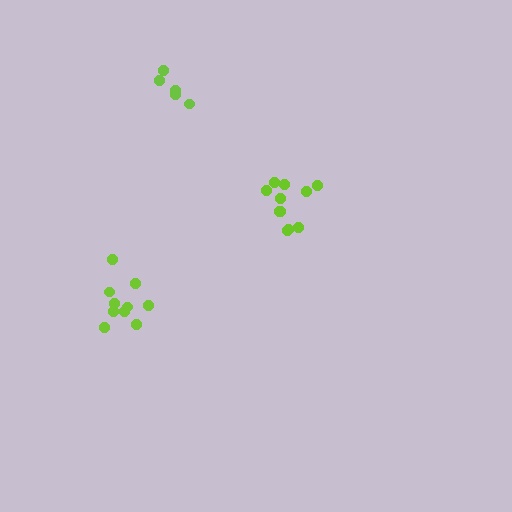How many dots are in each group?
Group 1: 11 dots, Group 2: 5 dots, Group 3: 10 dots (26 total).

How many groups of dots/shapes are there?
There are 3 groups.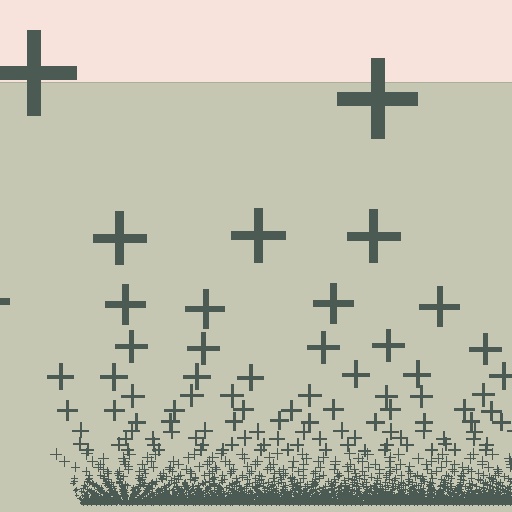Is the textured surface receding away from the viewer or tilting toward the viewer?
The surface appears to tilt toward the viewer. Texture elements get larger and sparser toward the top.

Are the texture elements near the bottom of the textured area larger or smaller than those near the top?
Smaller. The gradient is inverted — elements near the bottom are smaller and denser.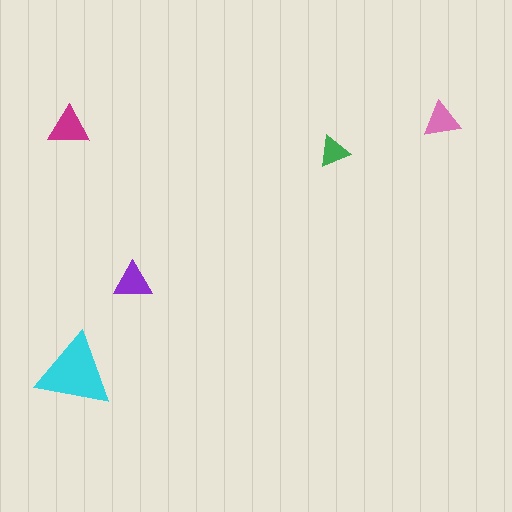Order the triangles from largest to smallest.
the cyan one, the magenta one, the purple one, the pink one, the green one.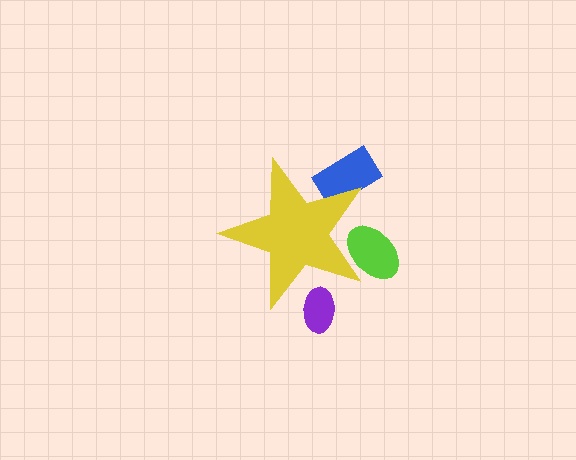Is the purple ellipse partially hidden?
Yes, the purple ellipse is partially hidden behind the yellow star.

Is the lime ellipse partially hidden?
Yes, the lime ellipse is partially hidden behind the yellow star.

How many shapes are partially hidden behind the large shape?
3 shapes are partially hidden.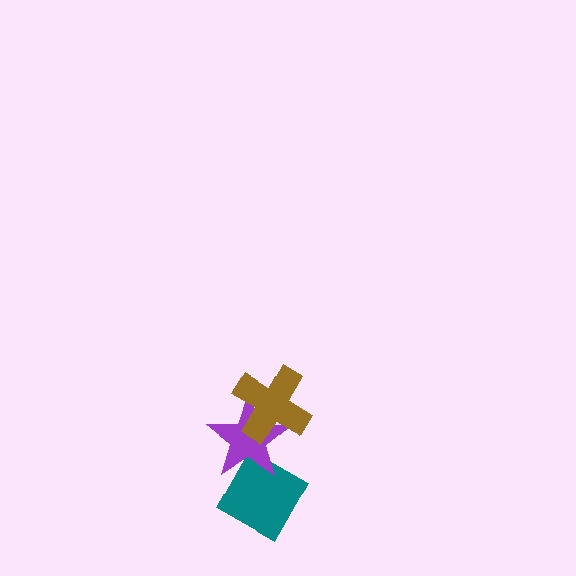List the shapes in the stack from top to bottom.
From top to bottom: the brown cross, the purple star, the teal diamond.